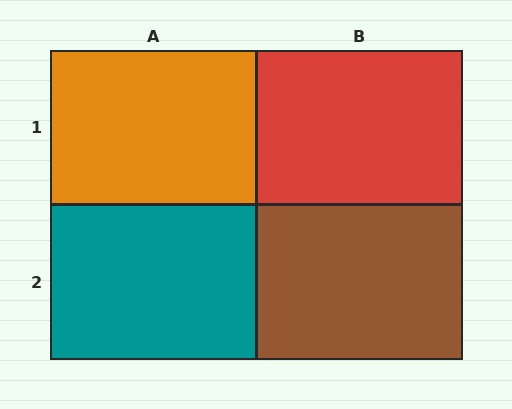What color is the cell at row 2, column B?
Brown.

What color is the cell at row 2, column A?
Teal.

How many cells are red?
1 cell is red.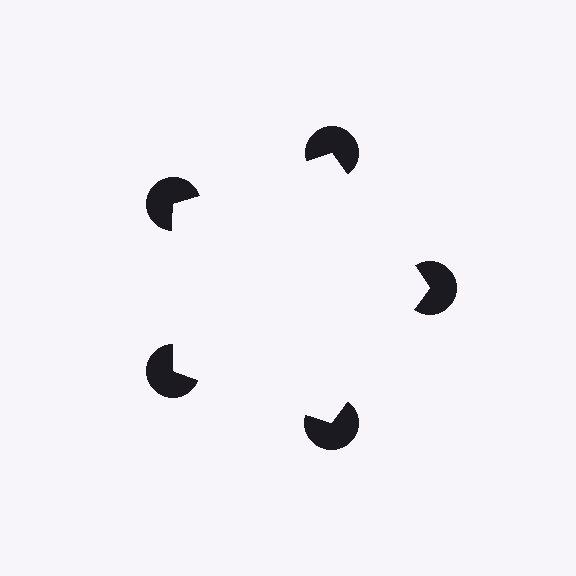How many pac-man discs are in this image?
There are 5 — one at each vertex of the illusory pentagon.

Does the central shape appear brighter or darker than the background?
It typically appears slightly brighter than the background, even though no actual brightness change is drawn.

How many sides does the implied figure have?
5 sides.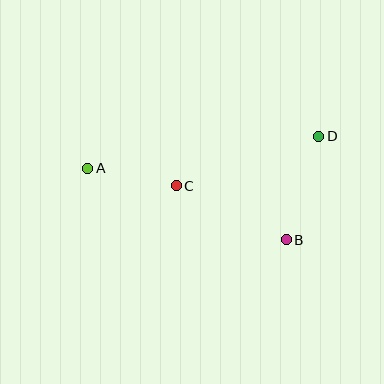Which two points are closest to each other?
Points A and C are closest to each other.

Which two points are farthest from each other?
Points A and D are farthest from each other.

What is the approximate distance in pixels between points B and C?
The distance between B and C is approximately 123 pixels.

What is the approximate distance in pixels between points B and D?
The distance between B and D is approximately 108 pixels.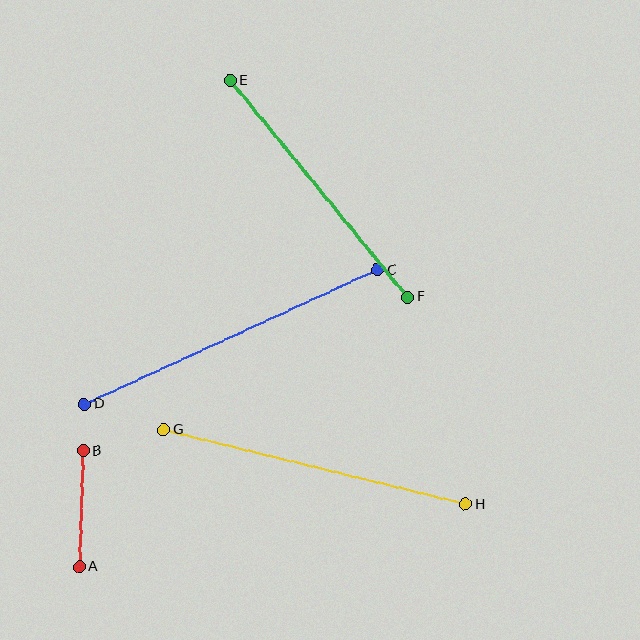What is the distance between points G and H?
The distance is approximately 311 pixels.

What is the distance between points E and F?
The distance is approximately 280 pixels.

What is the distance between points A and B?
The distance is approximately 116 pixels.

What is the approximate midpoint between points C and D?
The midpoint is at approximately (231, 337) pixels.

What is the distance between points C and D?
The distance is approximately 322 pixels.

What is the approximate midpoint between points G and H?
The midpoint is at approximately (315, 467) pixels.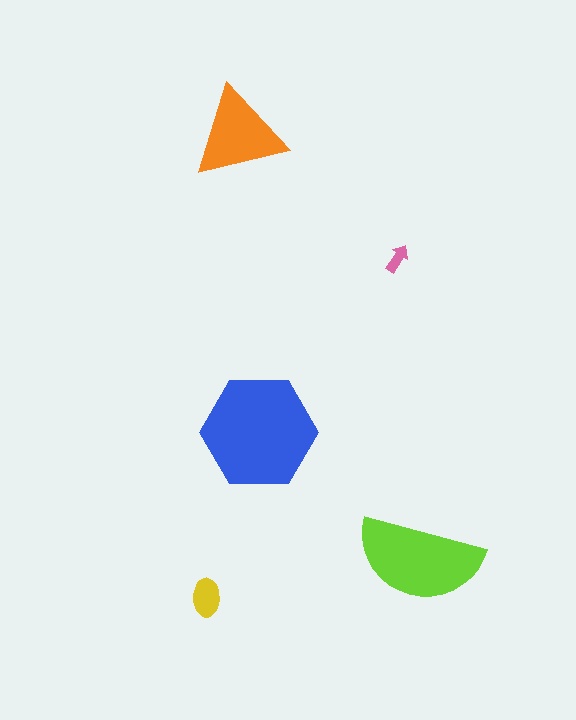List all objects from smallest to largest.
The pink arrow, the yellow ellipse, the orange triangle, the lime semicircle, the blue hexagon.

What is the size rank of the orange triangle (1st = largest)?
3rd.